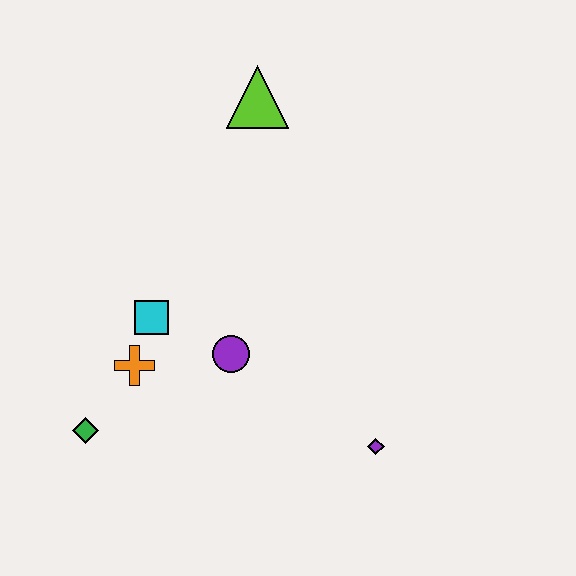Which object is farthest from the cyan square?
The purple diamond is farthest from the cyan square.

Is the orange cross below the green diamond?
No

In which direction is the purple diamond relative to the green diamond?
The purple diamond is to the right of the green diamond.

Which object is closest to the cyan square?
The orange cross is closest to the cyan square.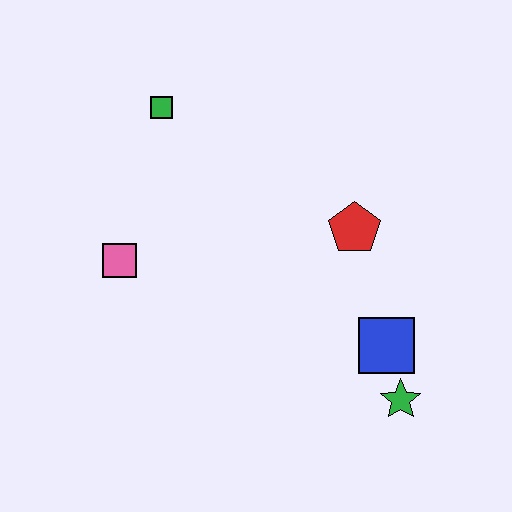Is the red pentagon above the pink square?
Yes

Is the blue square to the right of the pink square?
Yes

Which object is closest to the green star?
The blue square is closest to the green star.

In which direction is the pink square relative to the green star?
The pink square is to the left of the green star.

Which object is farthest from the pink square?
The green star is farthest from the pink square.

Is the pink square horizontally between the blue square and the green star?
No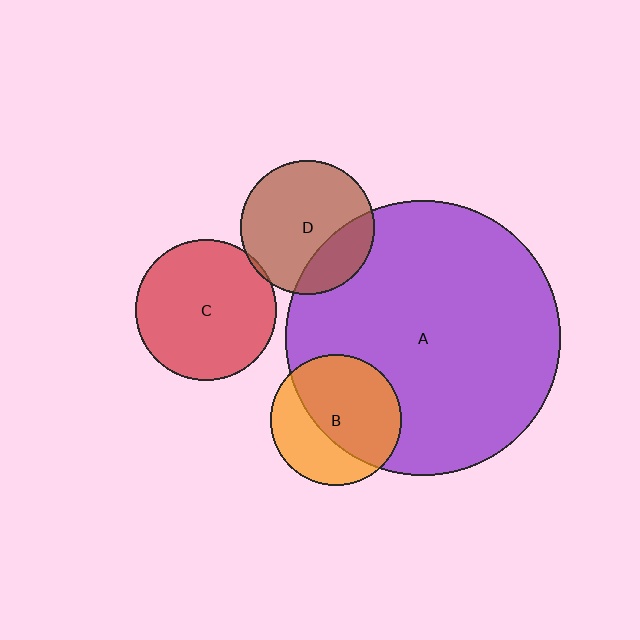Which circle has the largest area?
Circle A (purple).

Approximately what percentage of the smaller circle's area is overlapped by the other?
Approximately 25%.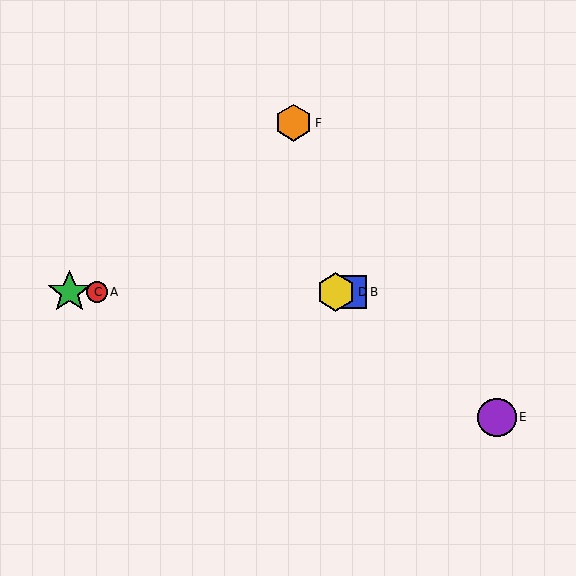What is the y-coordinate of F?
Object F is at y≈123.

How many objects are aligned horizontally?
4 objects (A, B, C, D) are aligned horizontally.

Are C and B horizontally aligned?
Yes, both are at y≈292.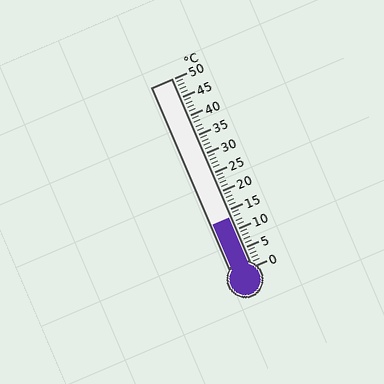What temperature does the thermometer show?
The thermometer shows approximately 13°C.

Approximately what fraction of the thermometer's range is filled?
The thermometer is filled to approximately 25% of its range.